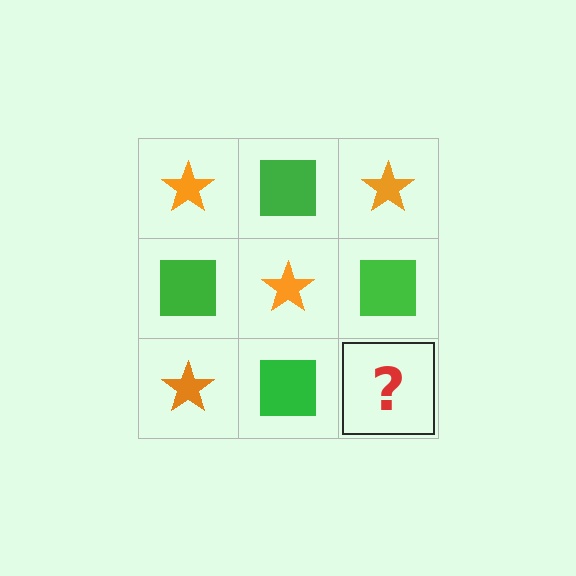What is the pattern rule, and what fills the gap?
The rule is that it alternates orange star and green square in a checkerboard pattern. The gap should be filled with an orange star.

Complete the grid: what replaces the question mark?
The question mark should be replaced with an orange star.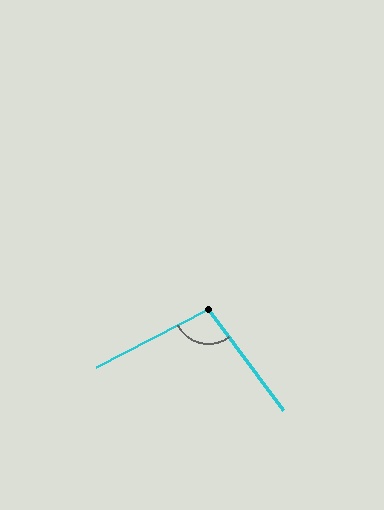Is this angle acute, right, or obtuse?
It is obtuse.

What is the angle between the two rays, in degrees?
Approximately 99 degrees.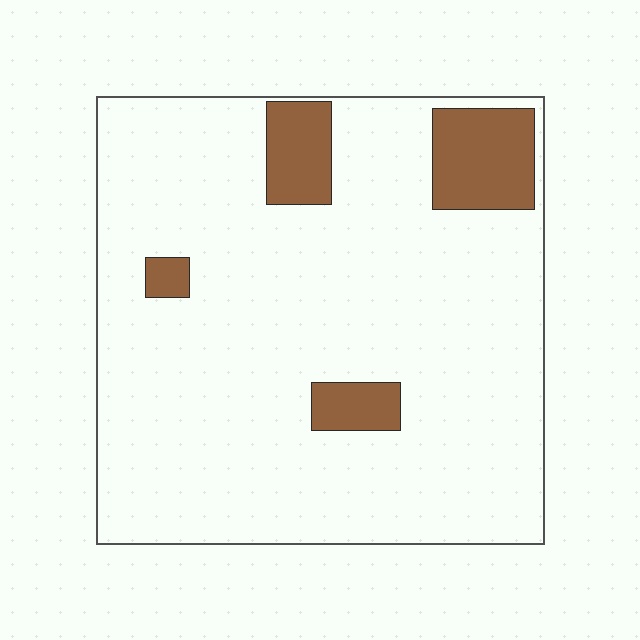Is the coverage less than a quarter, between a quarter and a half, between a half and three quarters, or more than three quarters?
Less than a quarter.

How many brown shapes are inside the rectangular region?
4.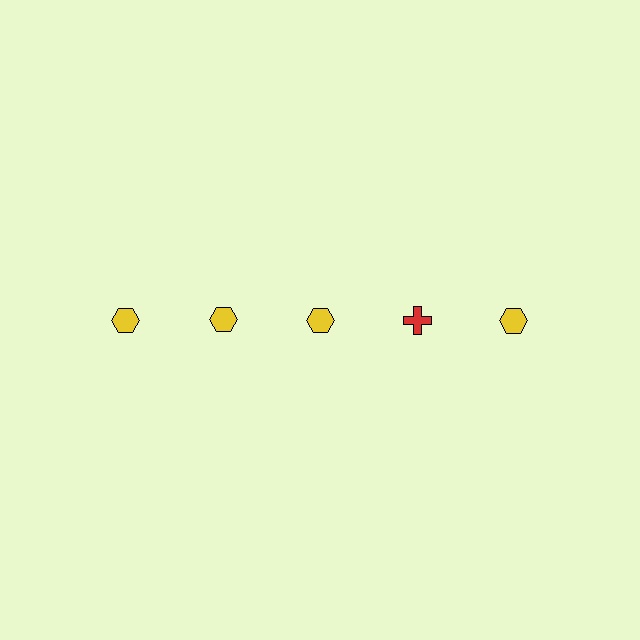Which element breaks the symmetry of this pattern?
The red cross in the top row, second from right column breaks the symmetry. All other shapes are yellow hexagons.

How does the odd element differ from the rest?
It differs in both color (red instead of yellow) and shape (cross instead of hexagon).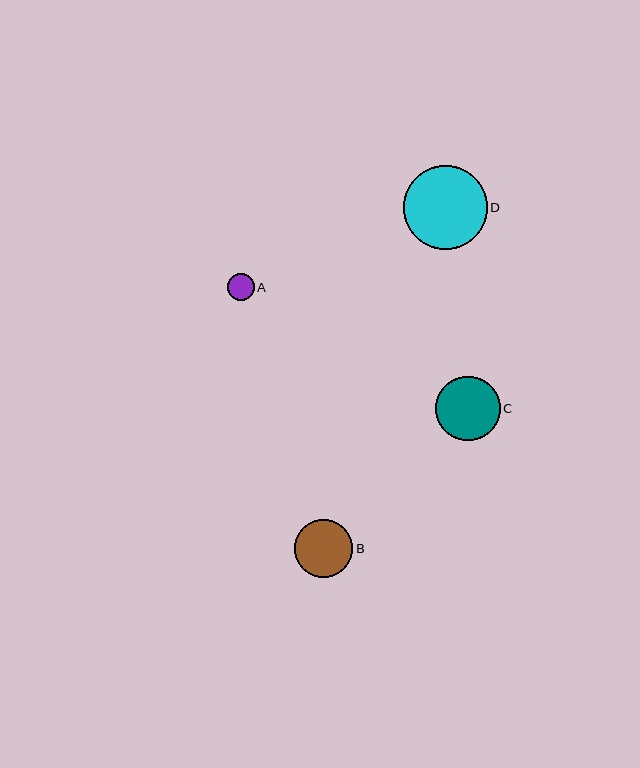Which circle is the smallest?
Circle A is the smallest with a size of approximately 27 pixels.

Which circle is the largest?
Circle D is the largest with a size of approximately 83 pixels.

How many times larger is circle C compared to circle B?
Circle C is approximately 1.1 times the size of circle B.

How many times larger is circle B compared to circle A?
Circle B is approximately 2.2 times the size of circle A.